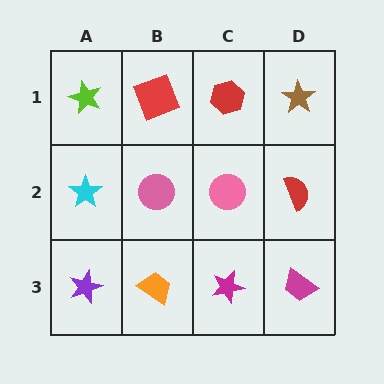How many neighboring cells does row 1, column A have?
2.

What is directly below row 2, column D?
A magenta trapezoid.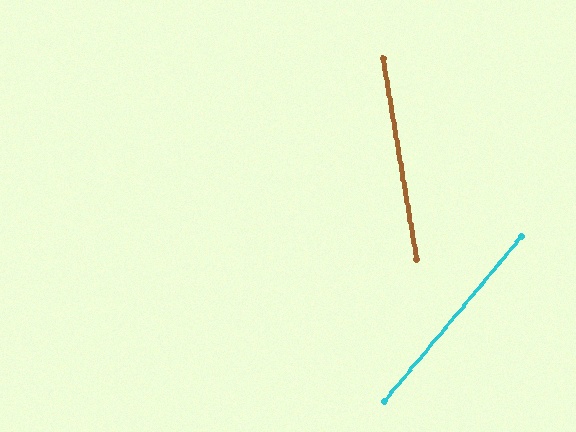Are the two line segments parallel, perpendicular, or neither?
Neither parallel nor perpendicular — they differ by about 50°.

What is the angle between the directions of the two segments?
Approximately 50 degrees.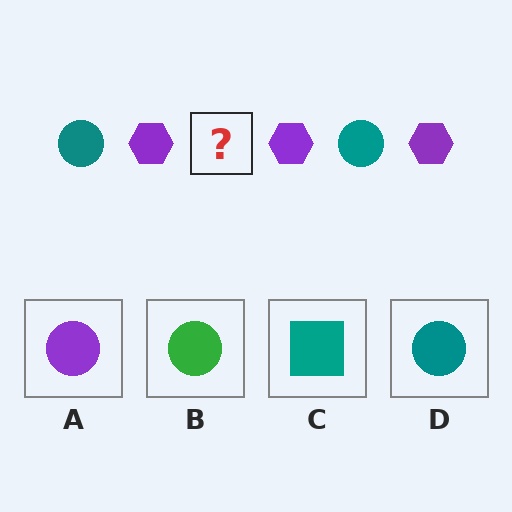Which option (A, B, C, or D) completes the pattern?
D.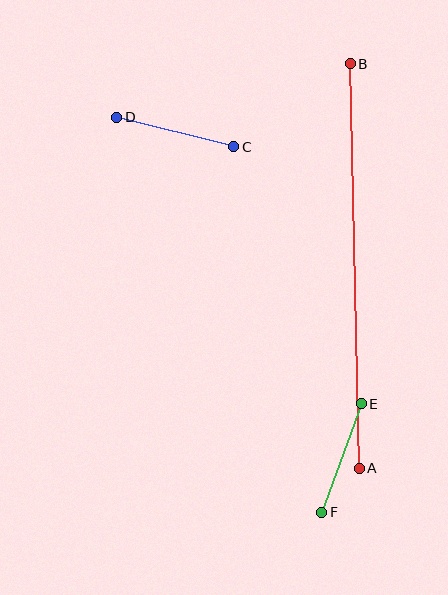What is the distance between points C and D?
The distance is approximately 121 pixels.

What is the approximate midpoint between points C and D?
The midpoint is at approximately (175, 132) pixels.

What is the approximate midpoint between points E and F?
The midpoint is at approximately (341, 458) pixels.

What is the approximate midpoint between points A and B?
The midpoint is at approximately (355, 266) pixels.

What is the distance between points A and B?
The distance is approximately 404 pixels.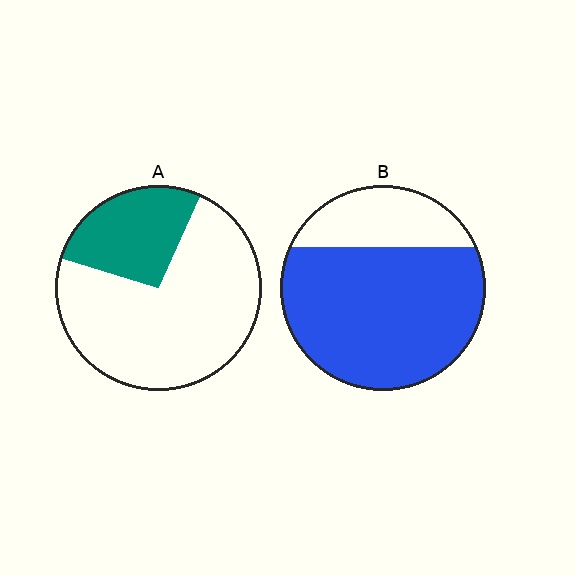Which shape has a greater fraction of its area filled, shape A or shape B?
Shape B.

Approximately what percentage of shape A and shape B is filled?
A is approximately 25% and B is approximately 75%.